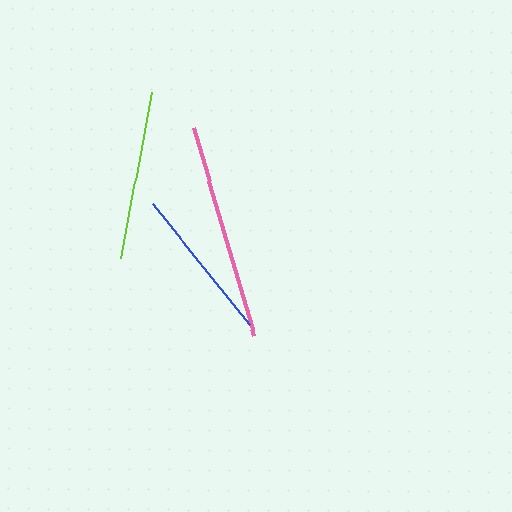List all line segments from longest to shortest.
From longest to shortest: pink, lime, blue.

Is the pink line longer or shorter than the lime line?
The pink line is longer than the lime line.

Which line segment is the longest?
The pink line is the longest at approximately 216 pixels.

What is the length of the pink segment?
The pink segment is approximately 216 pixels long.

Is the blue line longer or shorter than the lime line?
The lime line is longer than the blue line.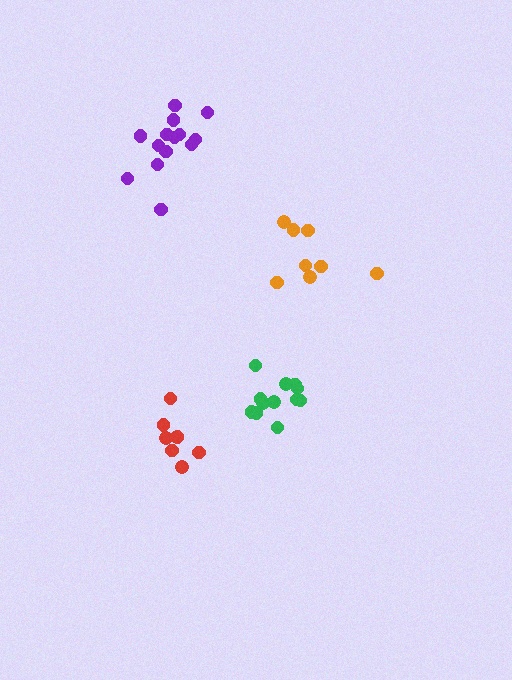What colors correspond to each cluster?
The clusters are colored: purple, red, green, orange.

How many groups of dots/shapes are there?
There are 4 groups.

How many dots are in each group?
Group 1: 14 dots, Group 2: 8 dots, Group 3: 12 dots, Group 4: 8 dots (42 total).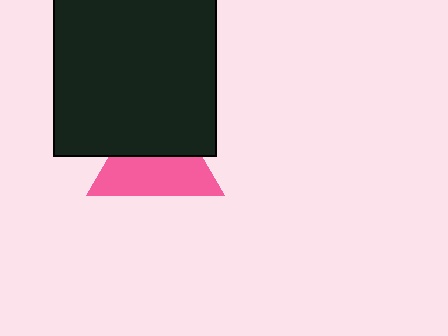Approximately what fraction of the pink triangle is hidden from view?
Roughly 46% of the pink triangle is hidden behind the black rectangle.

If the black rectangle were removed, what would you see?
You would see the complete pink triangle.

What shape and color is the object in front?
The object in front is a black rectangle.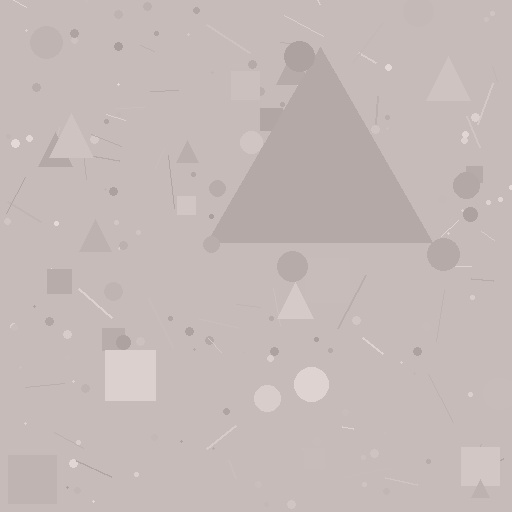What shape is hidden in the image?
A triangle is hidden in the image.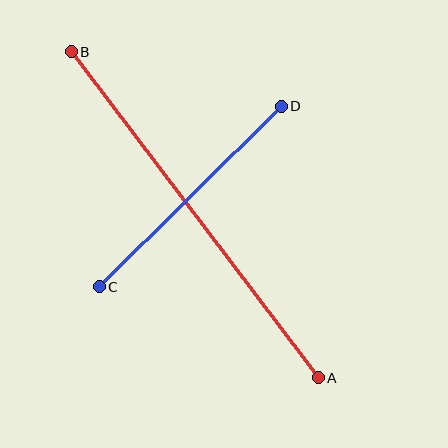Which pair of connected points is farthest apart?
Points A and B are farthest apart.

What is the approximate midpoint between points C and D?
The midpoint is at approximately (190, 196) pixels.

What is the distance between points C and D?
The distance is approximately 256 pixels.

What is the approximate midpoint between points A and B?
The midpoint is at approximately (195, 215) pixels.